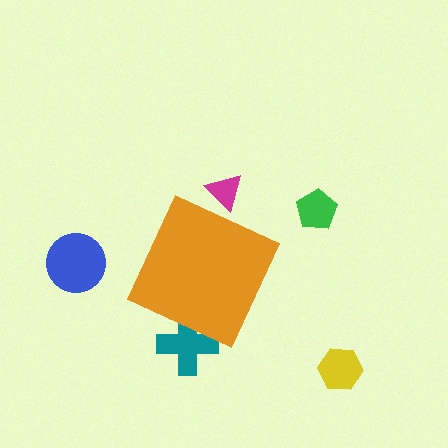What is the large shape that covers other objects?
An orange diamond.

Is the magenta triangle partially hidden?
Yes, the magenta triangle is partially hidden behind the orange diamond.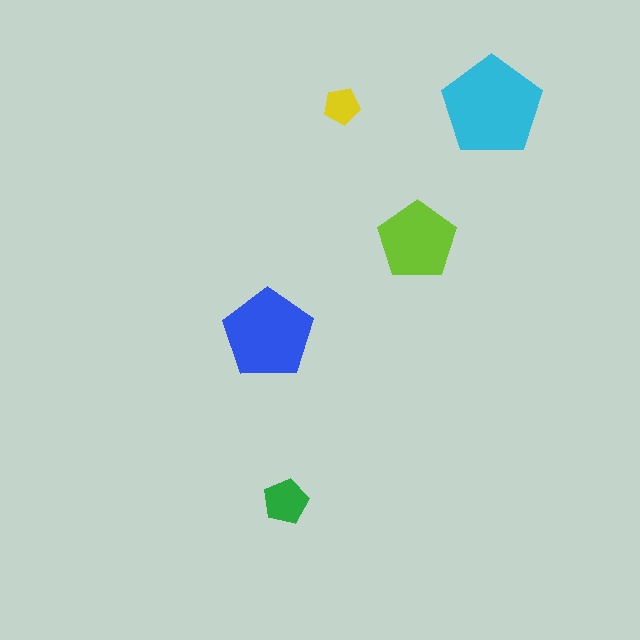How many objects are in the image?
There are 5 objects in the image.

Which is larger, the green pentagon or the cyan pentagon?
The cyan one.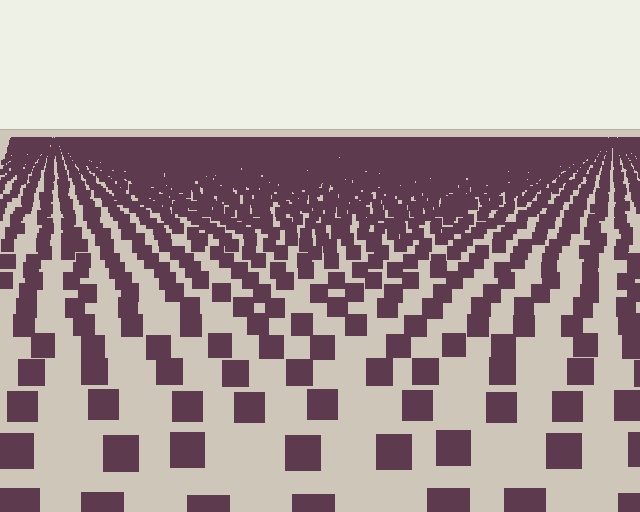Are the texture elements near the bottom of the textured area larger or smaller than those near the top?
Larger. Near the bottom, elements are closer to the viewer and appear at a bigger on-screen size.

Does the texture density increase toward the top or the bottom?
Density increases toward the top.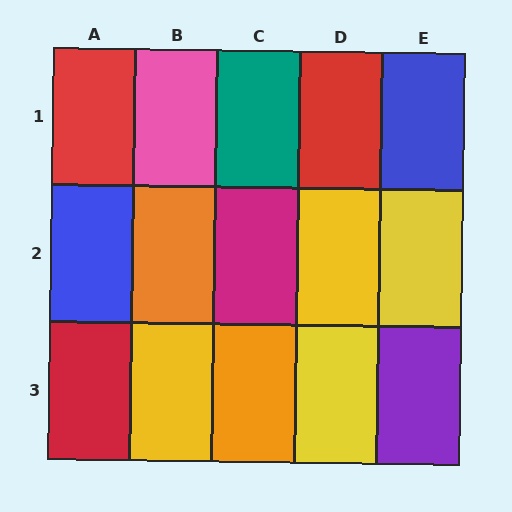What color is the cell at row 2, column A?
Blue.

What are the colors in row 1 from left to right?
Red, pink, teal, red, blue.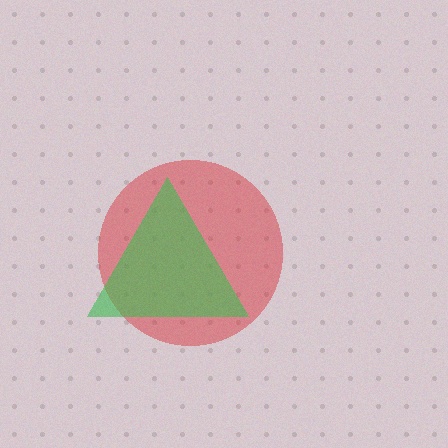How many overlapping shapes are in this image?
There are 2 overlapping shapes in the image.